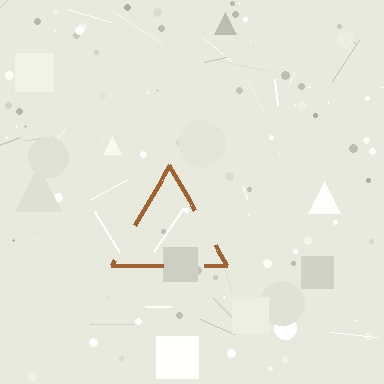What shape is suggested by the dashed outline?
The dashed outline suggests a triangle.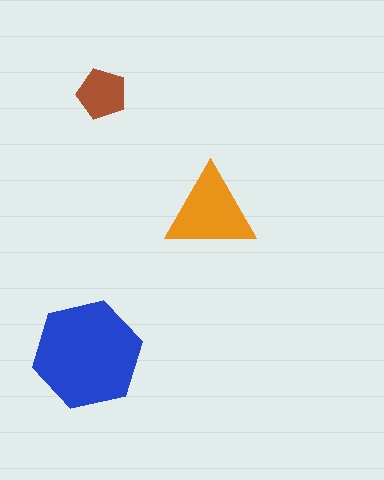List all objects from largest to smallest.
The blue hexagon, the orange triangle, the brown pentagon.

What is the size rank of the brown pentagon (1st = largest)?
3rd.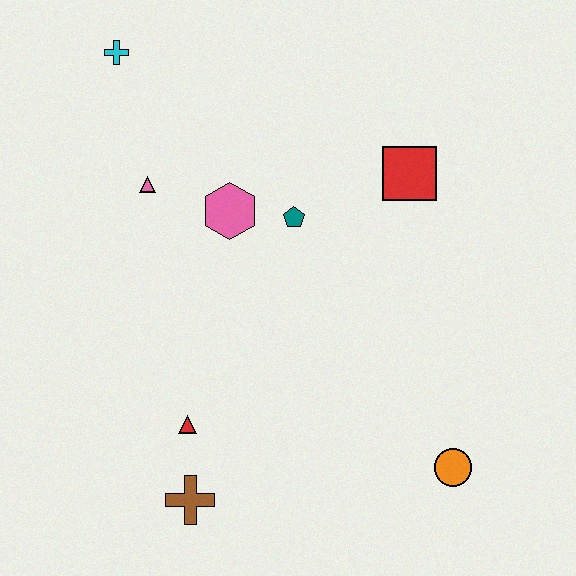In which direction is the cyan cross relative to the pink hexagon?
The cyan cross is above the pink hexagon.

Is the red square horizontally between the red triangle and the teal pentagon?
No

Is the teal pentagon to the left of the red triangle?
No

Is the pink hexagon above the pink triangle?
No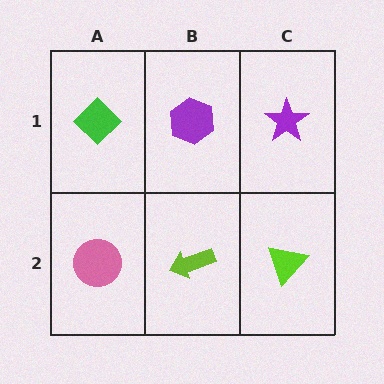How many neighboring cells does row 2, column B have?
3.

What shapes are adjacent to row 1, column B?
A lime arrow (row 2, column B), a green diamond (row 1, column A), a purple star (row 1, column C).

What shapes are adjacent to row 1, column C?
A lime triangle (row 2, column C), a purple hexagon (row 1, column B).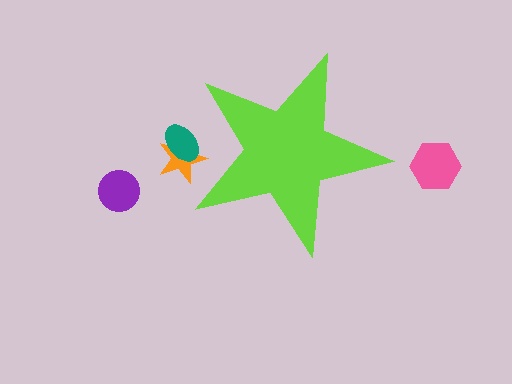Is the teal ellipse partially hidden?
Yes, the teal ellipse is partially hidden behind the lime star.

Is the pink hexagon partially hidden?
No, the pink hexagon is fully visible.